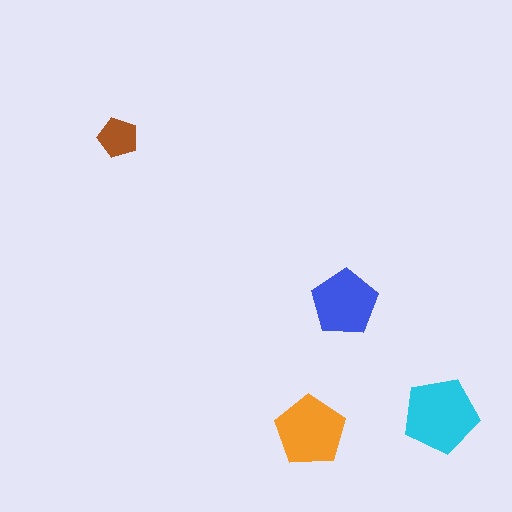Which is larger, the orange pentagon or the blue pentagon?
The orange one.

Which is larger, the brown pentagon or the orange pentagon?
The orange one.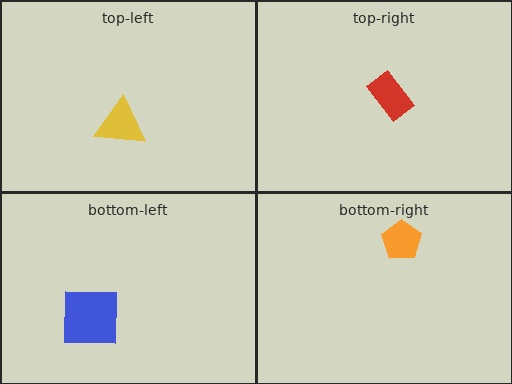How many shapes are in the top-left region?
1.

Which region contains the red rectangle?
The top-right region.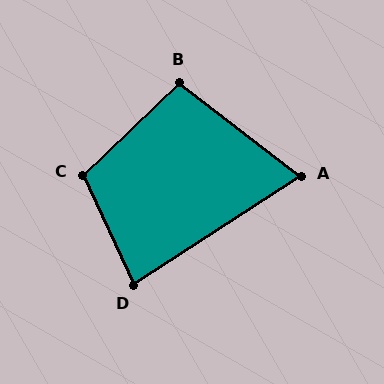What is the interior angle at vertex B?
Approximately 98 degrees (obtuse).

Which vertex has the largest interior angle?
C, at approximately 109 degrees.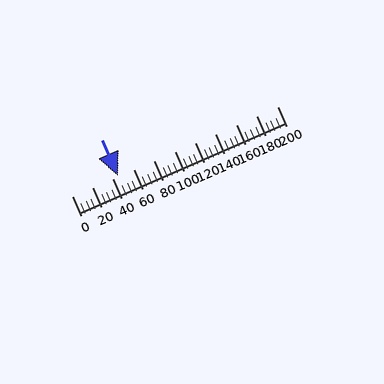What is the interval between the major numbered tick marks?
The major tick marks are spaced 20 units apart.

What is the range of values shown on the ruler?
The ruler shows values from 0 to 200.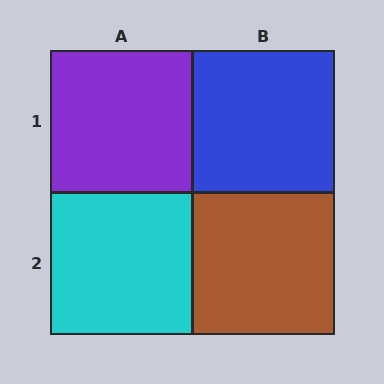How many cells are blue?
1 cell is blue.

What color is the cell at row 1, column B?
Blue.